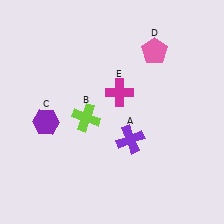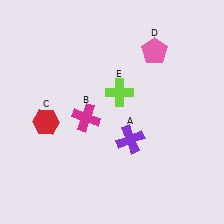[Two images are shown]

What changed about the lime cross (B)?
In Image 1, B is lime. In Image 2, it changed to magenta.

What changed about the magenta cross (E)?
In Image 1, E is magenta. In Image 2, it changed to lime.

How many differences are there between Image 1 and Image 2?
There are 3 differences between the two images.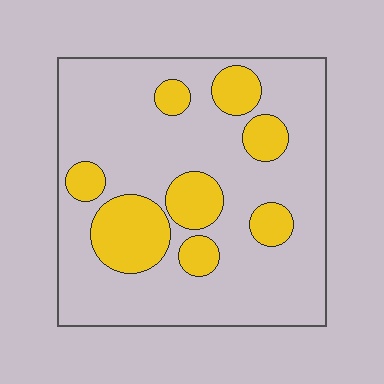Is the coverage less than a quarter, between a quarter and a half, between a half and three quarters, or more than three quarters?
Less than a quarter.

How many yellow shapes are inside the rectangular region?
8.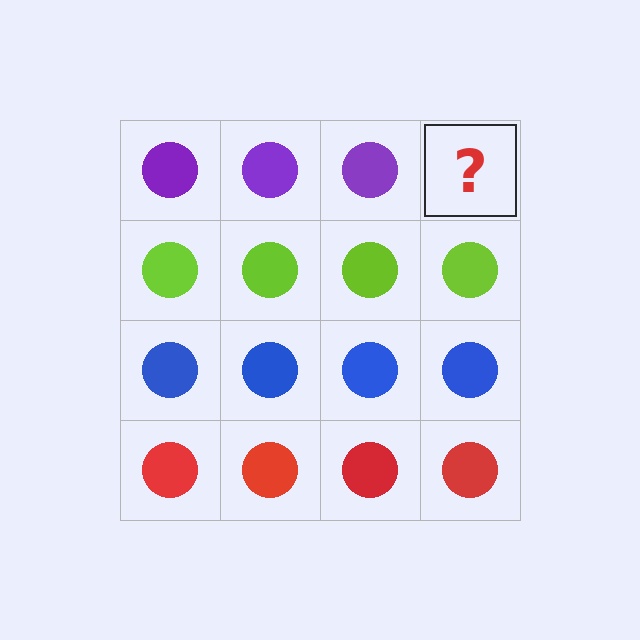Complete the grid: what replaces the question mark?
The question mark should be replaced with a purple circle.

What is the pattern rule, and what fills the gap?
The rule is that each row has a consistent color. The gap should be filled with a purple circle.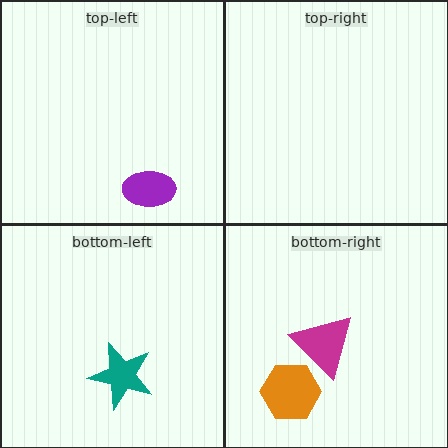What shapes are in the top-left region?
The purple ellipse.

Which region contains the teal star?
The bottom-left region.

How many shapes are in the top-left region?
1.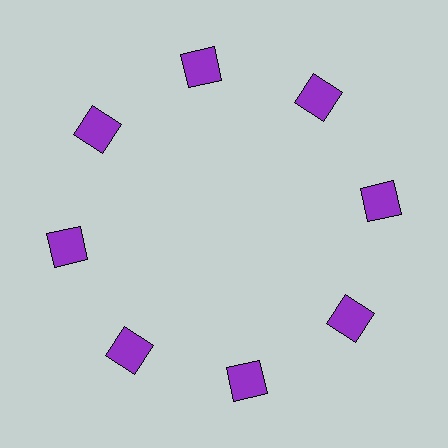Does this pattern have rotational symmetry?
Yes, this pattern has 8-fold rotational symmetry. It looks the same after rotating 45 degrees around the center.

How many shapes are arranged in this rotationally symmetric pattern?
There are 8 shapes, arranged in 8 groups of 1.